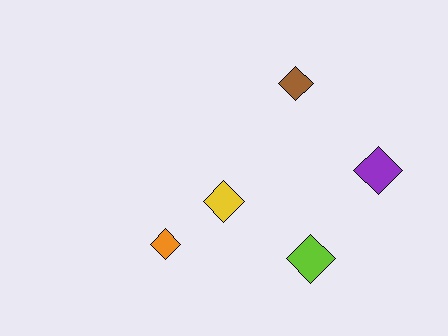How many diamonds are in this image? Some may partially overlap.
There are 5 diamonds.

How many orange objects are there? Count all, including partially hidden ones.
There is 1 orange object.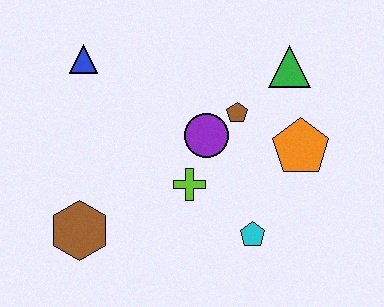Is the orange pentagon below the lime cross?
No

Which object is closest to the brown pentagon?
The purple circle is closest to the brown pentagon.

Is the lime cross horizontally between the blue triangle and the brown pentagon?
Yes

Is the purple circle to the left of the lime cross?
No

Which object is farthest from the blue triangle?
The cyan pentagon is farthest from the blue triangle.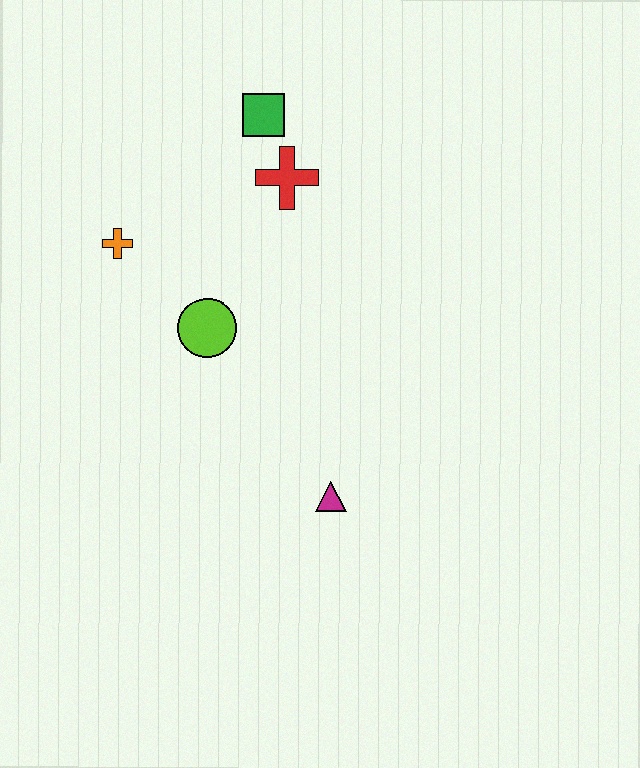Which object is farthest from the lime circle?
The green square is farthest from the lime circle.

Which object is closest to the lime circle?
The orange cross is closest to the lime circle.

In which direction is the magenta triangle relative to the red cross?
The magenta triangle is below the red cross.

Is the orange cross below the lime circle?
No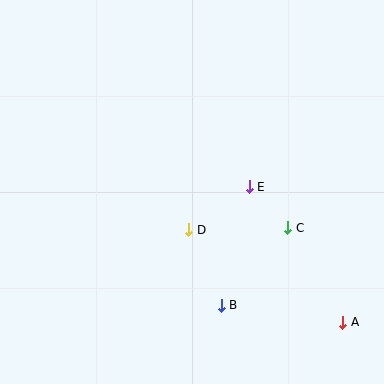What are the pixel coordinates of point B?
Point B is at (221, 305).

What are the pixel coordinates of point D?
Point D is at (189, 230).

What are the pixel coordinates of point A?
Point A is at (343, 322).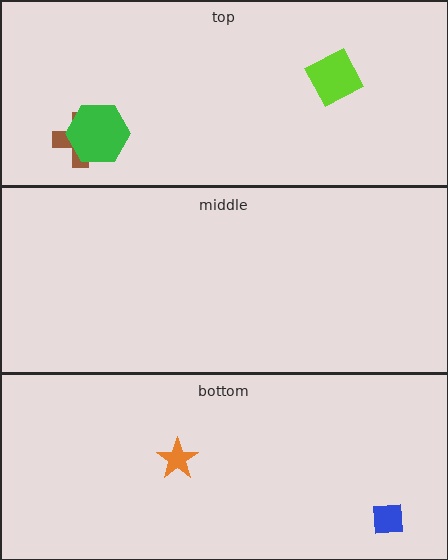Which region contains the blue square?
The bottom region.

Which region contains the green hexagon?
The top region.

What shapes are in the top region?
The brown cross, the lime square, the green hexagon.